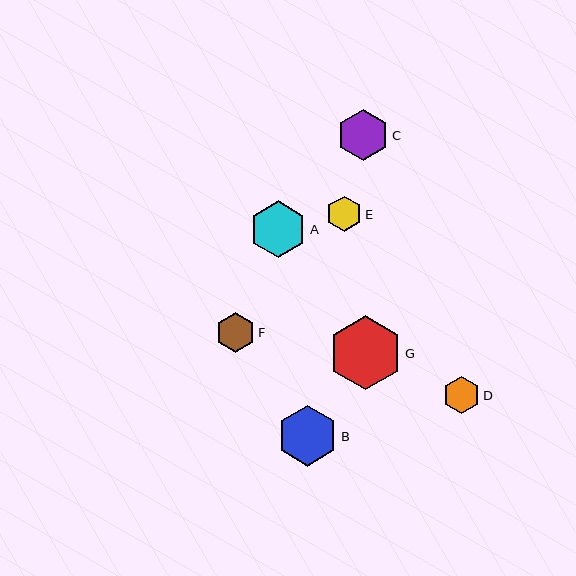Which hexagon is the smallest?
Hexagon E is the smallest with a size of approximately 35 pixels.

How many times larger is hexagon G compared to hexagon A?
Hexagon G is approximately 1.3 times the size of hexagon A.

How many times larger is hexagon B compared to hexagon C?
Hexagon B is approximately 1.2 times the size of hexagon C.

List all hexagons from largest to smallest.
From largest to smallest: G, B, A, C, F, D, E.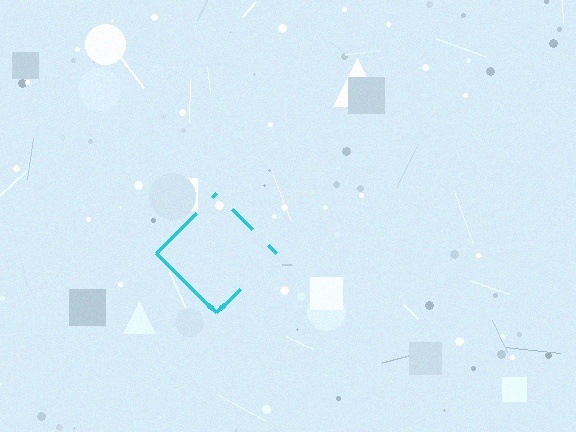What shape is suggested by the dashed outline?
The dashed outline suggests a diamond.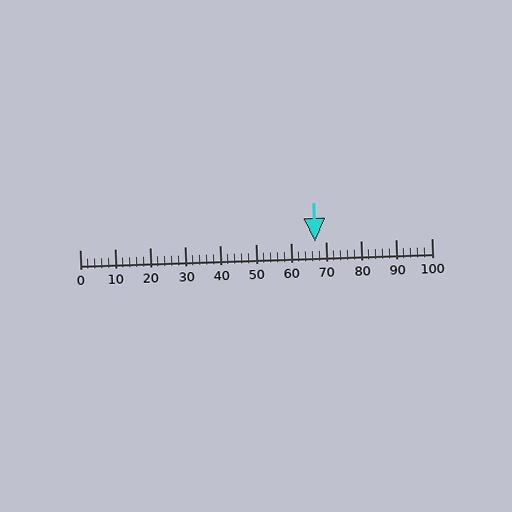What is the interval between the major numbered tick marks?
The major tick marks are spaced 10 units apart.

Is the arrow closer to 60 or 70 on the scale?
The arrow is closer to 70.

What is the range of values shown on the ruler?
The ruler shows values from 0 to 100.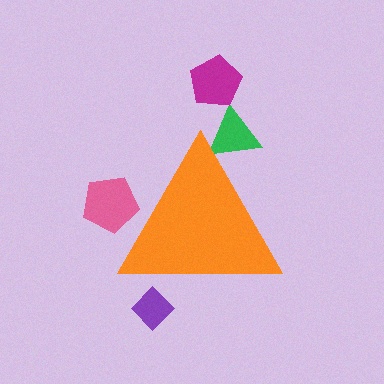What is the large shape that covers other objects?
An orange triangle.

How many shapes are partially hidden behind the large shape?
3 shapes are partially hidden.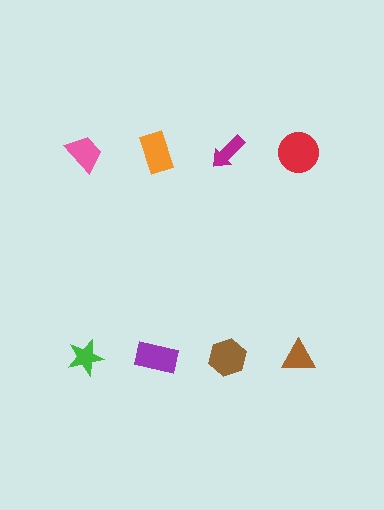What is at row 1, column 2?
An orange rectangle.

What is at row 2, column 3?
A brown hexagon.